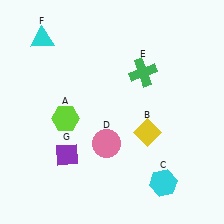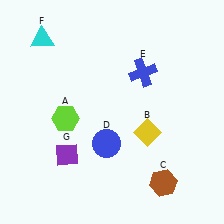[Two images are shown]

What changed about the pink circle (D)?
In Image 1, D is pink. In Image 2, it changed to blue.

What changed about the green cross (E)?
In Image 1, E is green. In Image 2, it changed to blue.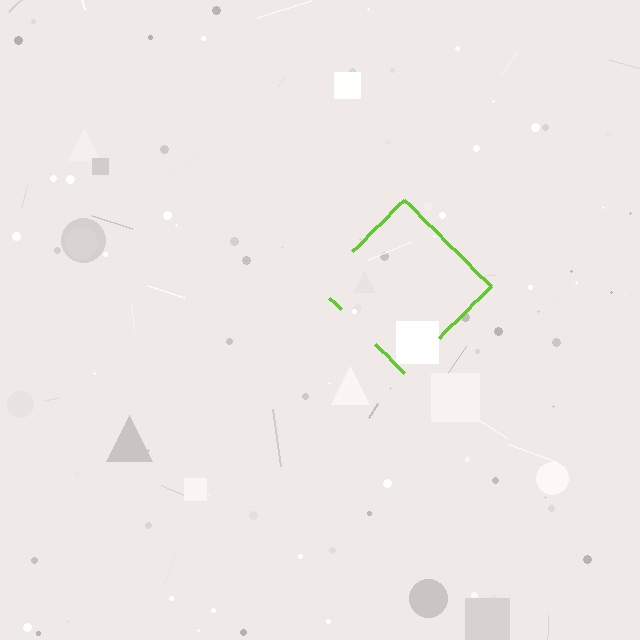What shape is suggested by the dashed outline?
The dashed outline suggests a diamond.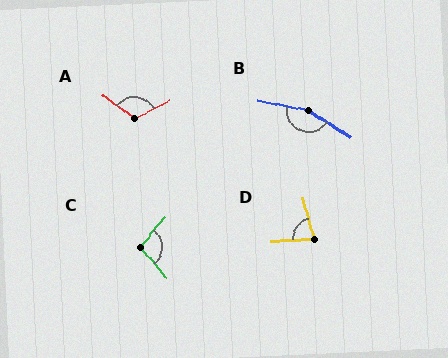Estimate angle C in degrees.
Approximately 101 degrees.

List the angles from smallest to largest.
D (77°), C (101°), A (116°), B (159°).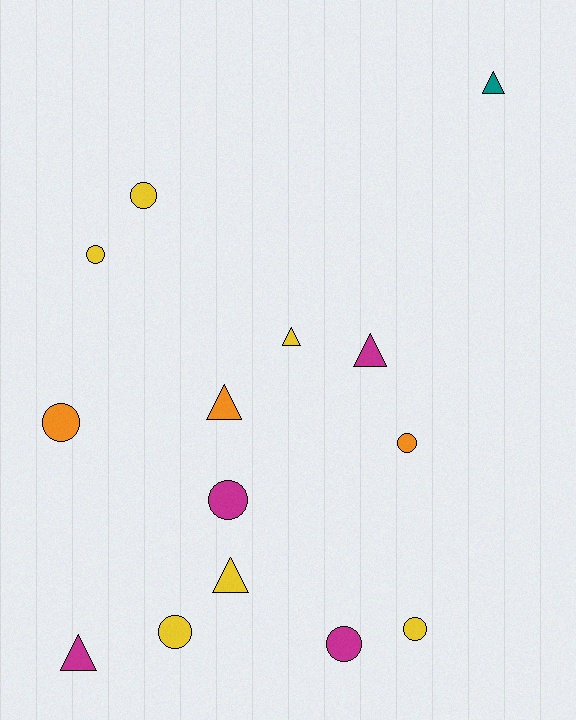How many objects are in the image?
There are 14 objects.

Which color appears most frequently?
Yellow, with 6 objects.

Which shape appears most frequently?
Circle, with 8 objects.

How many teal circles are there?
There are no teal circles.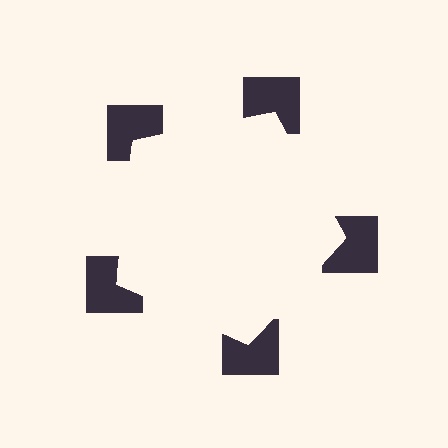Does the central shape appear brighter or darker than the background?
It typically appears slightly brighter than the background, even though no actual brightness change is drawn.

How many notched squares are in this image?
There are 5 — one at each vertex of the illusory pentagon.